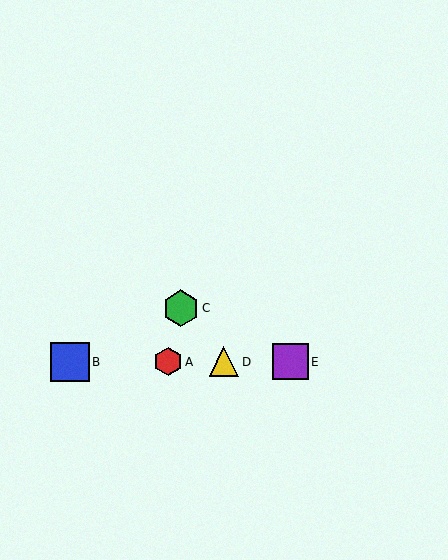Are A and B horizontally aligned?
Yes, both are at y≈362.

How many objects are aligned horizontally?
4 objects (A, B, D, E) are aligned horizontally.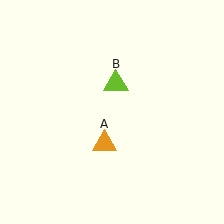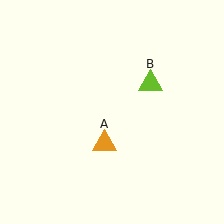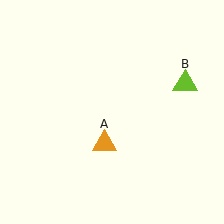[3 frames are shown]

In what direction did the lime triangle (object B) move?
The lime triangle (object B) moved right.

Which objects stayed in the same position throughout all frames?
Orange triangle (object A) remained stationary.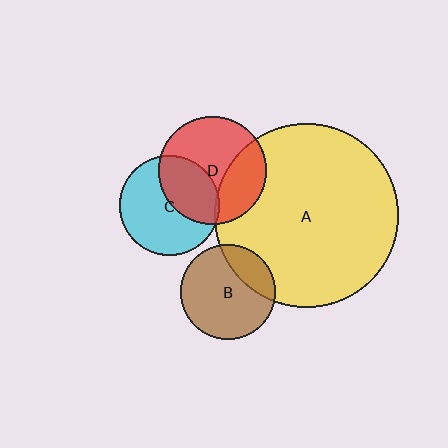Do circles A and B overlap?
Yes.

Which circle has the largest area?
Circle A (yellow).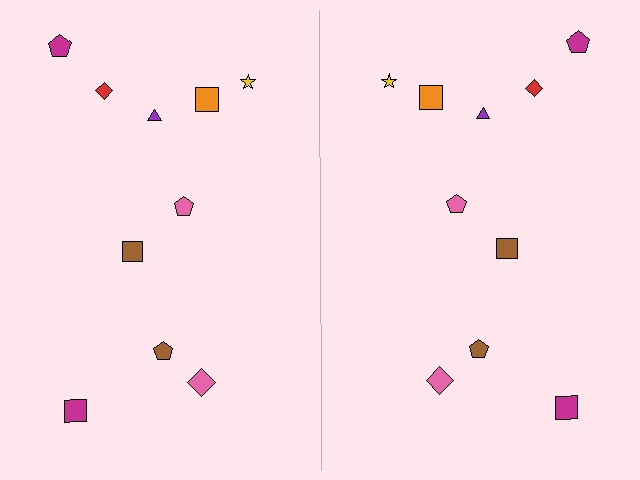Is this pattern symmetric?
Yes, this pattern has bilateral (reflection) symmetry.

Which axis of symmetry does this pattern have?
The pattern has a vertical axis of symmetry running through the center of the image.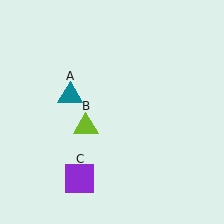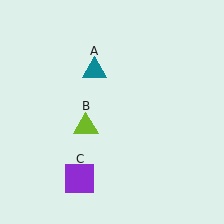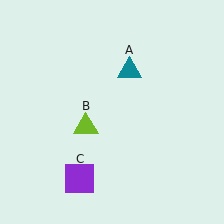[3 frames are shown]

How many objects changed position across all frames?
1 object changed position: teal triangle (object A).